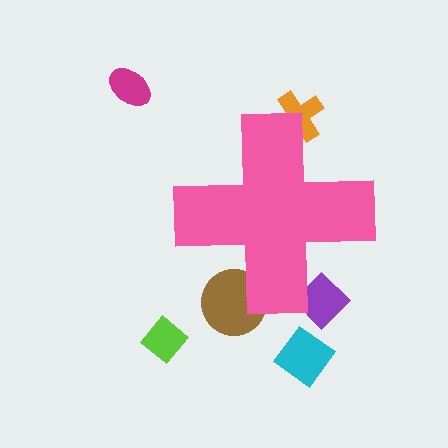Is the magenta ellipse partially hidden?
No, the magenta ellipse is fully visible.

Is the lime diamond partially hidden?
No, the lime diamond is fully visible.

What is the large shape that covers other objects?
A pink cross.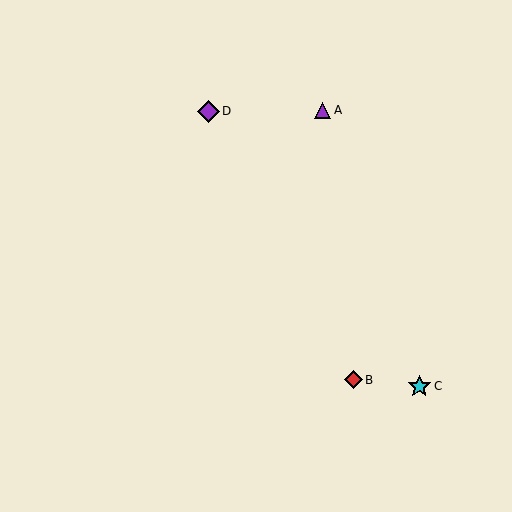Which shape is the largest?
The cyan star (labeled C) is the largest.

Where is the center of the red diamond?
The center of the red diamond is at (353, 380).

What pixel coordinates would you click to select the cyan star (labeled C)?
Click at (419, 387) to select the cyan star C.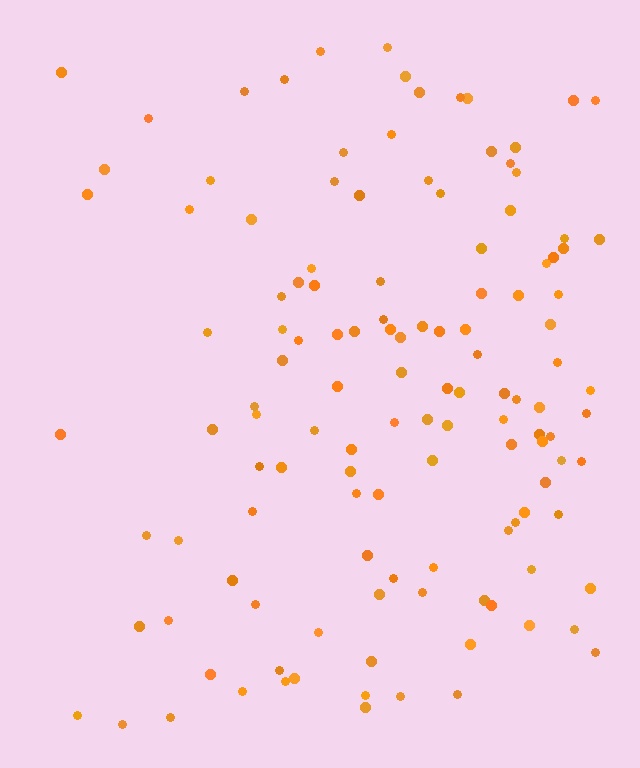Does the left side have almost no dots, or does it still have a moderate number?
Still a moderate number, just noticeably fewer than the right.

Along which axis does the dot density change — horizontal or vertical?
Horizontal.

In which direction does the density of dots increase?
From left to right, with the right side densest.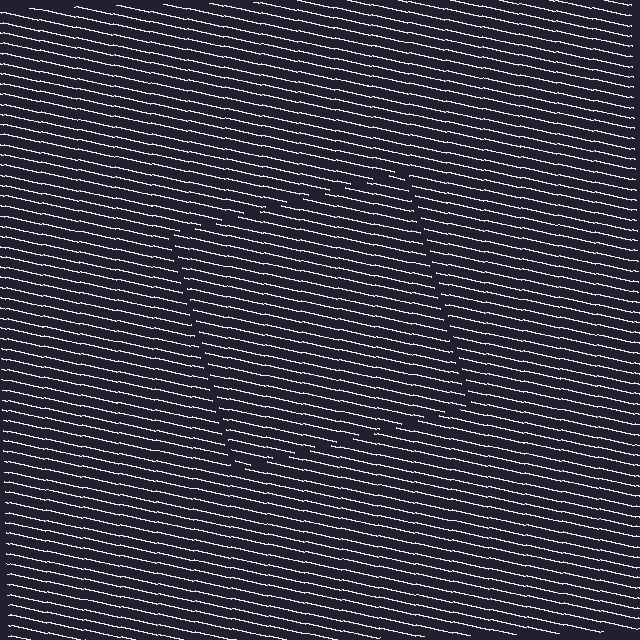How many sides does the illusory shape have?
4 sides — the line-ends trace a square.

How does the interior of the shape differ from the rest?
The interior of the shape contains the same grating, shifted by half a period — the contour is defined by the phase discontinuity where line-ends from the inner and outer gratings abut.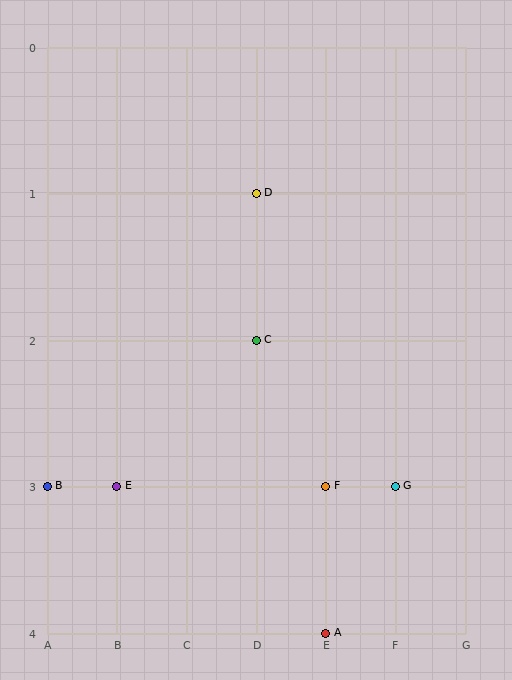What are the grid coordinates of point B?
Point B is at grid coordinates (A, 3).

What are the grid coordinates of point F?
Point F is at grid coordinates (E, 3).